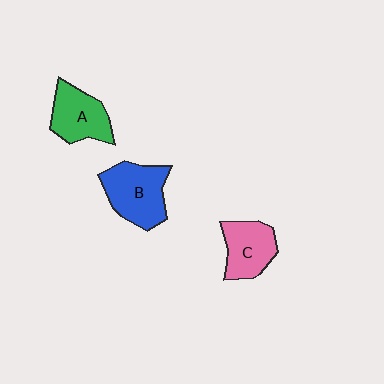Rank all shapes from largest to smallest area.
From largest to smallest: B (blue), A (green), C (pink).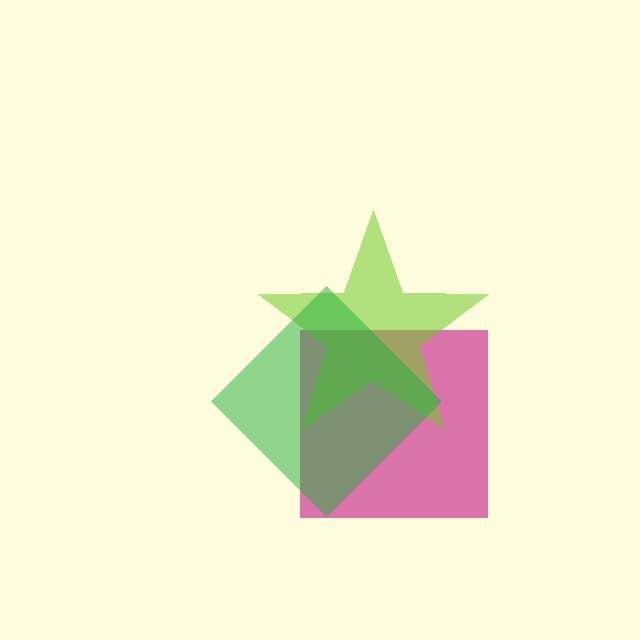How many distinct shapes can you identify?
There are 3 distinct shapes: a magenta square, a lime star, a green diamond.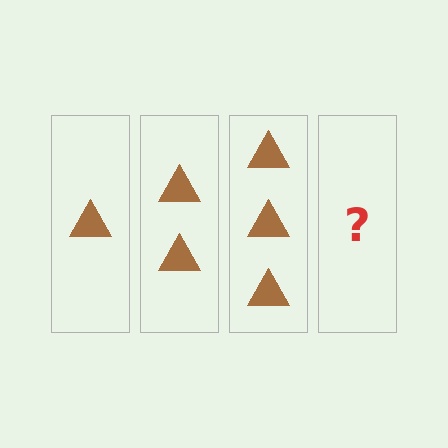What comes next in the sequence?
The next element should be 4 triangles.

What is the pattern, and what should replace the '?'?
The pattern is that each step adds one more triangle. The '?' should be 4 triangles.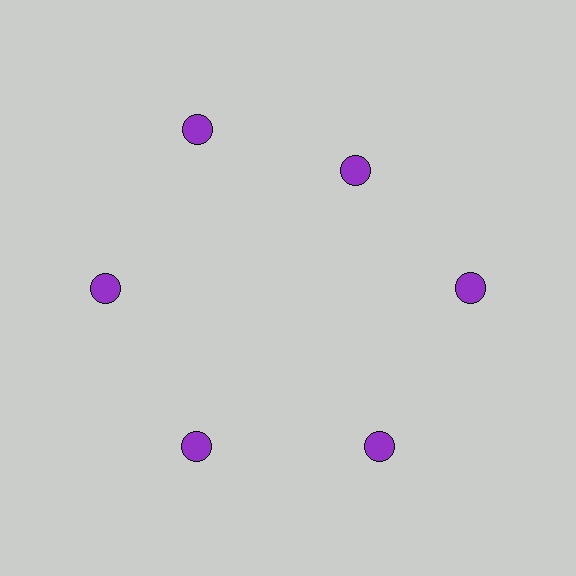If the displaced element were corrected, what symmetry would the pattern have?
It would have 6-fold rotational symmetry — the pattern would map onto itself every 60 degrees.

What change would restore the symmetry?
The symmetry would be restored by moving it outward, back onto the ring so that all 6 circles sit at equal angles and equal distance from the center.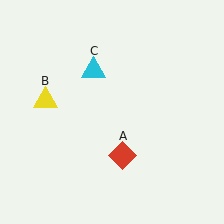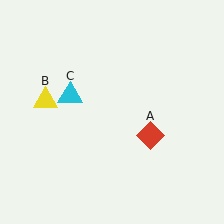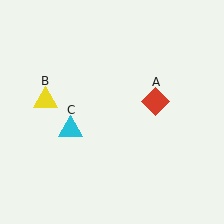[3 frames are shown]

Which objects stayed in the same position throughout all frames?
Yellow triangle (object B) remained stationary.